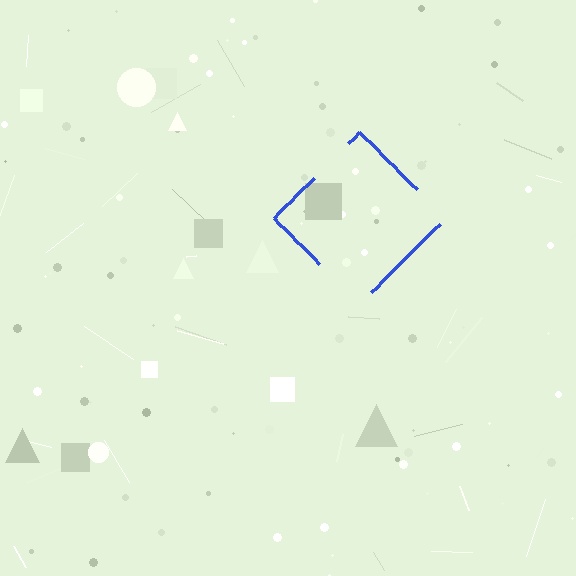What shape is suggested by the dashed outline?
The dashed outline suggests a diamond.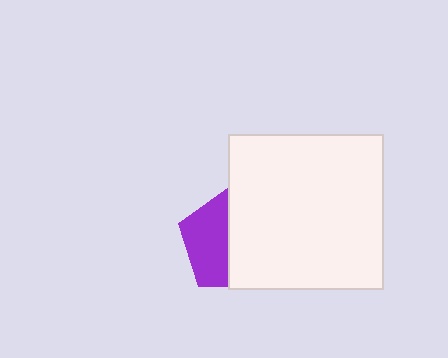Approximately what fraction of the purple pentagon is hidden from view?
Roughly 55% of the purple pentagon is hidden behind the white square.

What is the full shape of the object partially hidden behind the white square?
The partially hidden object is a purple pentagon.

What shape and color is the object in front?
The object in front is a white square.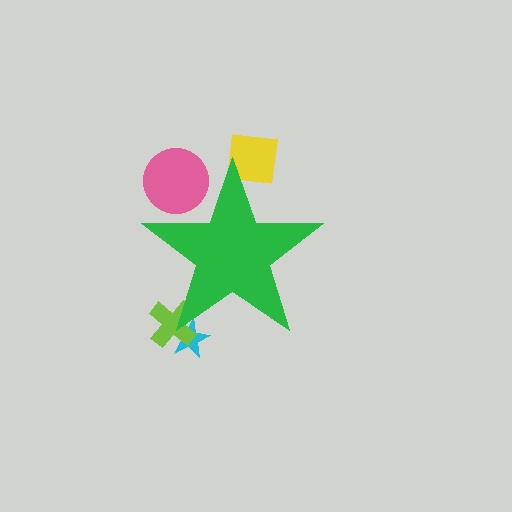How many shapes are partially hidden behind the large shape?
4 shapes are partially hidden.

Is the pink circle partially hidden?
Yes, the pink circle is partially hidden behind the green star.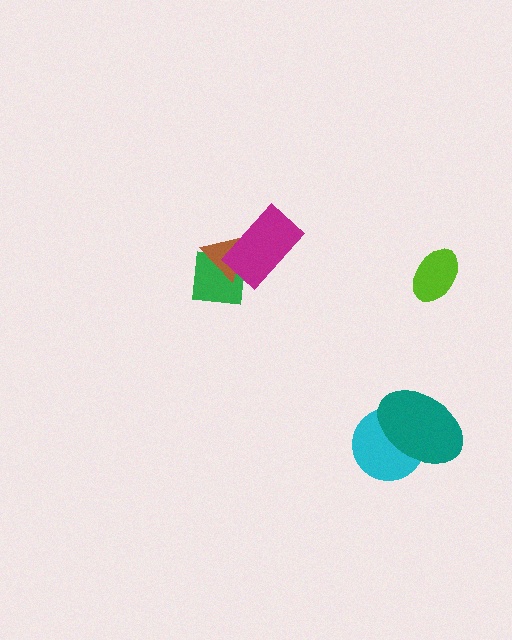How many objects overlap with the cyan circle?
1 object overlaps with the cyan circle.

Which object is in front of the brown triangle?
The magenta rectangle is in front of the brown triangle.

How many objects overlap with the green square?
2 objects overlap with the green square.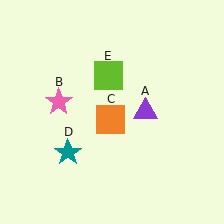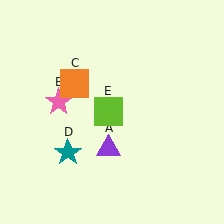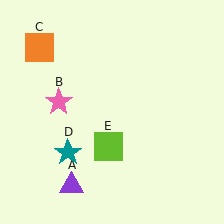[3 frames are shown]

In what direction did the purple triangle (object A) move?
The purple triangle (object A) moved down and to the left.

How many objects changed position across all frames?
3 objects changed position: purple triangle (object A), orange square (object C), lime square (object E).